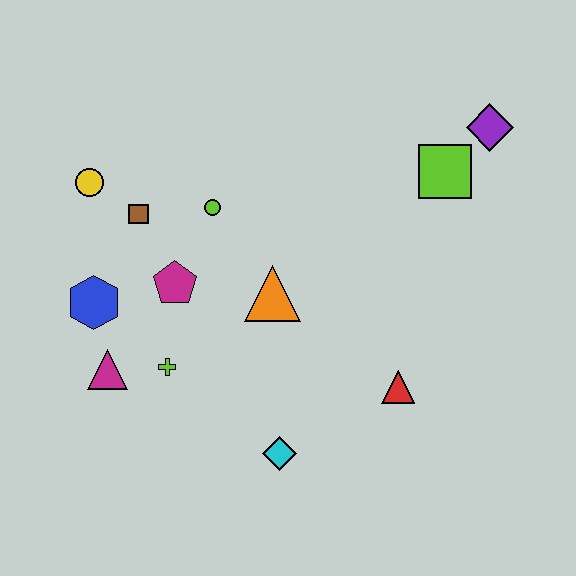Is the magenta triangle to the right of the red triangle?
No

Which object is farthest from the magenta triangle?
The purple diamond is farthest from the magenta triangle.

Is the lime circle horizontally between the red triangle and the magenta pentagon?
Yes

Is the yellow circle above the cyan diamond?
Yes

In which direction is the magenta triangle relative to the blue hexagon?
The magenta triangle is below the blue hexagon.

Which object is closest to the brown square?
The yellow circle is closest to the brown square.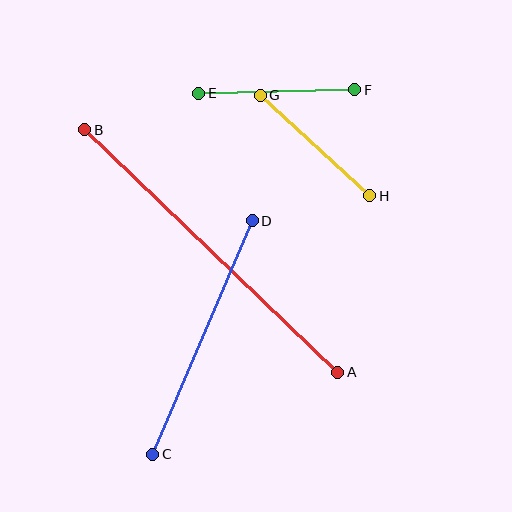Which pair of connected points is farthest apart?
Points A and B are farthest apart.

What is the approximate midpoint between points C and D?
The midpoint is at approximately (203, 338) pixels.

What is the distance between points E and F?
The distance is approximately 156 pixels.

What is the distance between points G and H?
The distance is approximately 149 pixels.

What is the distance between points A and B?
The distance is approximately 350 pixels.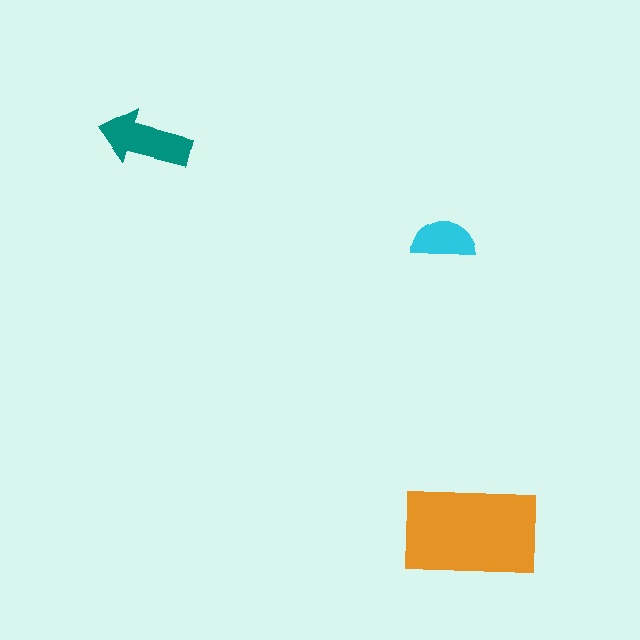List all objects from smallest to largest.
The cyan semicircle, the teal arrow, the orange rectangle.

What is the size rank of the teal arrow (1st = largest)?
2nd.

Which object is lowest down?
The orange rectangle is bottommost.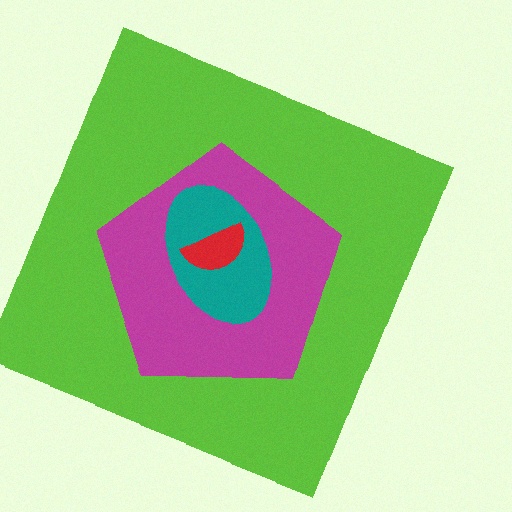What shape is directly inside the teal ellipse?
The red semicircle.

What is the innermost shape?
The red semicircle.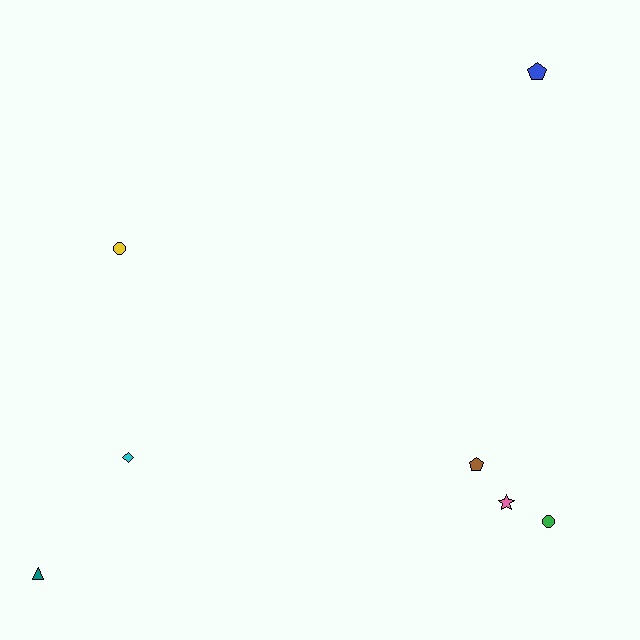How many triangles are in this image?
There is 1 triangle.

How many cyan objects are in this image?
There is 1 cyan object.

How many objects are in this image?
There are 7 objects.